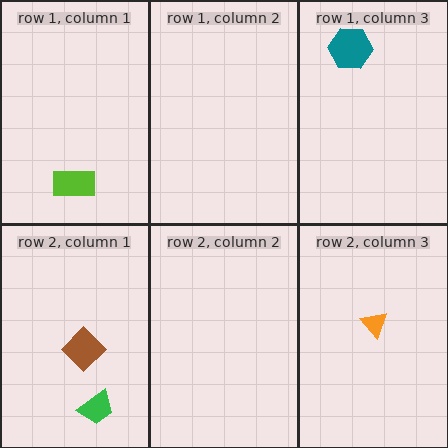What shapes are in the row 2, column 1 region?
The brown diamond, the green trapezoid.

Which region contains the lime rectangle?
The row 1, column 1 region.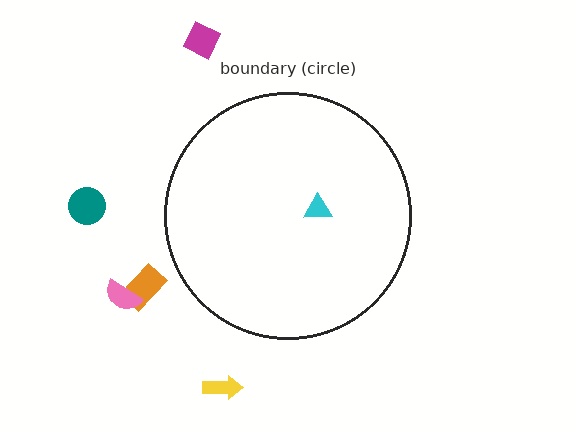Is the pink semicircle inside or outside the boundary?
Outside.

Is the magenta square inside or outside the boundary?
Outside.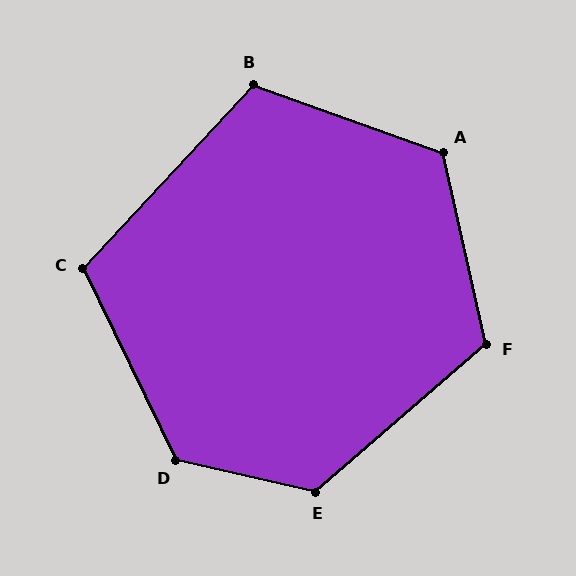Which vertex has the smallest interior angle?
C, at approximately 111 degrees.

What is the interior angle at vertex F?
Approximately 118 degrees (obtuse).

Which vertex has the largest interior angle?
D, at approximately 128 degrees.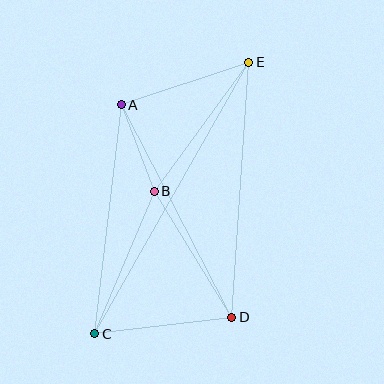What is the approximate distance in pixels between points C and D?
The distance between C and D is approximately 138 pixels.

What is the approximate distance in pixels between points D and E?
The distance between D and E is approximately 255 pixels.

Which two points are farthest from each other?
Points C and E are farthest from each other.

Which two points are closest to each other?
Points A and B are closest to each other.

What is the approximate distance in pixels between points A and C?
The distance between A and C is approximately 230 pixels.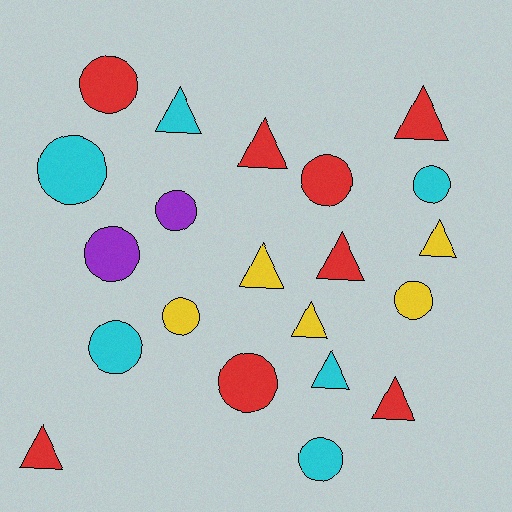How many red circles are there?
There are 3 red circles.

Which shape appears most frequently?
Circle, with 11 objects.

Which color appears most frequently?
Red, with 8 objects.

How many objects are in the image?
There are 21 objects.